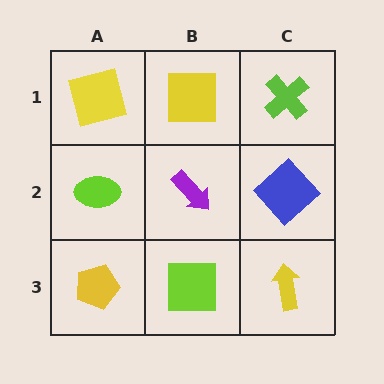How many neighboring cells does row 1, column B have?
3.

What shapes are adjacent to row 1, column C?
A blue diamond (row 2, column C), a yellow square (row 1, column B).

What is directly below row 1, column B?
A purple arrow.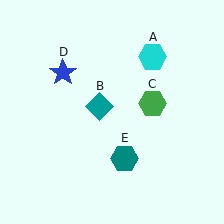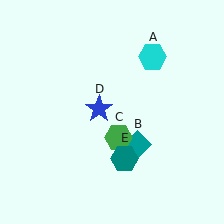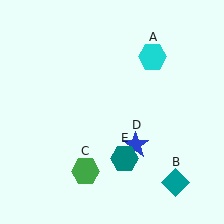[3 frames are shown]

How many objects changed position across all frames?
3 objects changed position: teal diamond (object B), green hexagon (object C), blue star (object D).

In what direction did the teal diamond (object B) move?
The teal diamond (object B) moved down and to the right.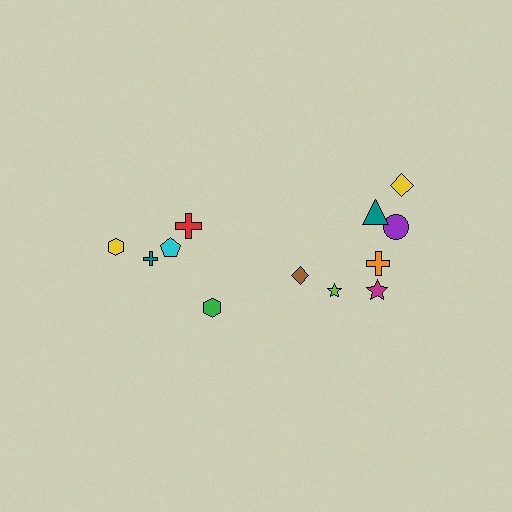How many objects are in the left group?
There are 5 objects.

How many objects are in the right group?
There are 7 objects.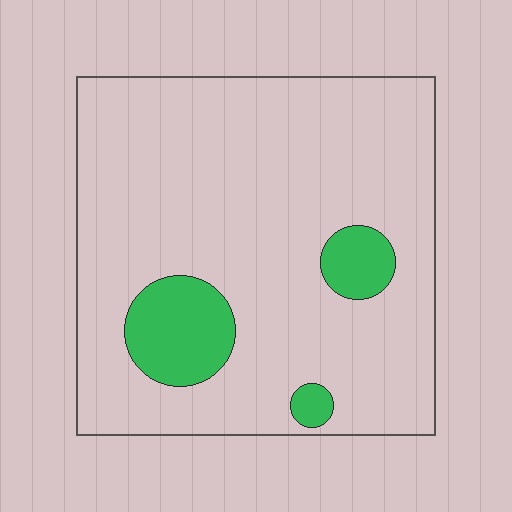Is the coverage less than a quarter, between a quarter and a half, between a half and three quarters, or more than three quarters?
Less than a quarter.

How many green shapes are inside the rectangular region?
3.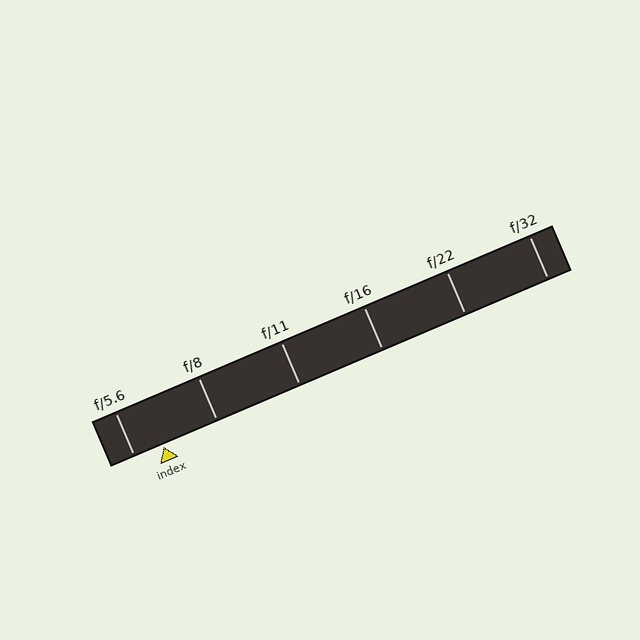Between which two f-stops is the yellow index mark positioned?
The index mark is between f/5.6 and f/8.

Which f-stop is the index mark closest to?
The index mark is closest to f/5.6.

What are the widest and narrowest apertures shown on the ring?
The widest aperture shown is f/5.6 and the narrowest is f/32.